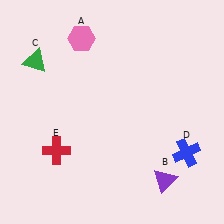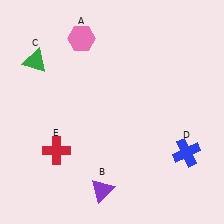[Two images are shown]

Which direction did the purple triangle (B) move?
The purple triangle (B) moved left.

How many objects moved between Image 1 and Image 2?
1 object moved between the two images.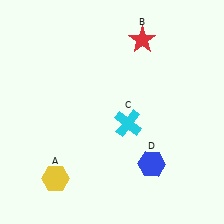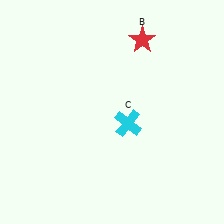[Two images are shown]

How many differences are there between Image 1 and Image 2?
There are 2 differences between the two images.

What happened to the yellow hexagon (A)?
The yellow hexagon (A) was removed in Image 2. It was in the bottom-left area of Image 1.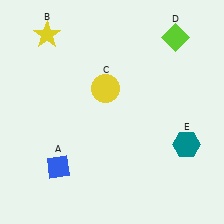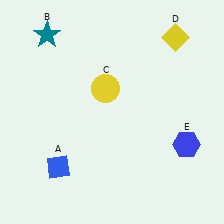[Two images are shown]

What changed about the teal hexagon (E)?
In Image 1, E is teal. In Image 2, it changed to blue.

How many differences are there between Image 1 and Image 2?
There are 3 differences between the two images.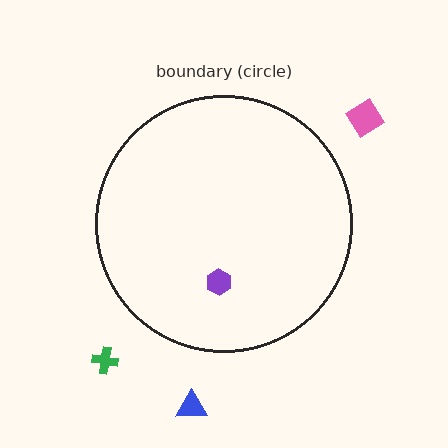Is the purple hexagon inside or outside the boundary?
Inside.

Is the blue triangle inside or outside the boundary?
Outside.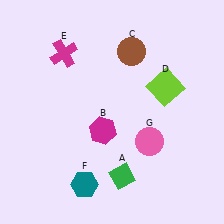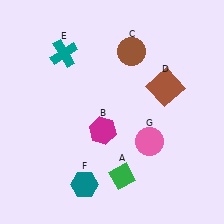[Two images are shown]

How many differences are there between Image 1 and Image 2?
There are 2 differences between the two images.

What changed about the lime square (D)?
In Image 1, D is lime. In Image 2, it changed to brown.